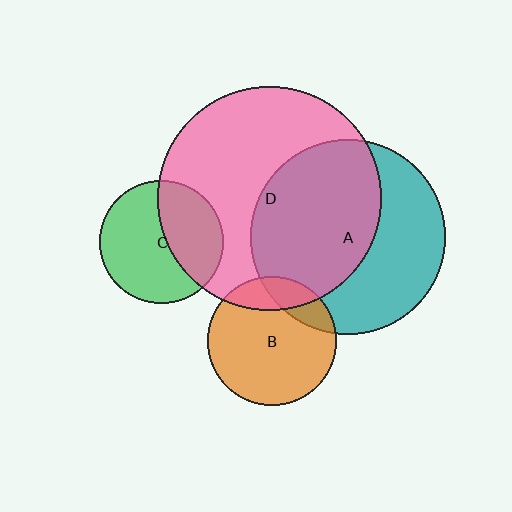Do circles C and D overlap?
Yes.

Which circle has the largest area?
Circle D (pink).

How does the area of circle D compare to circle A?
Approximately 1.3 times.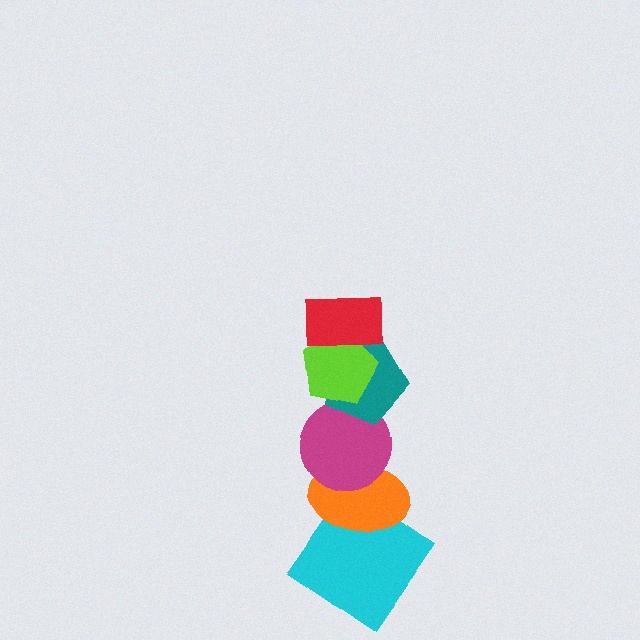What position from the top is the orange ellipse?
The orange ellipse is 5th from the top.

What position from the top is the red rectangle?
The red rectangle is 1st from the top.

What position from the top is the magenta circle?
The magenta circle is 4th from the top.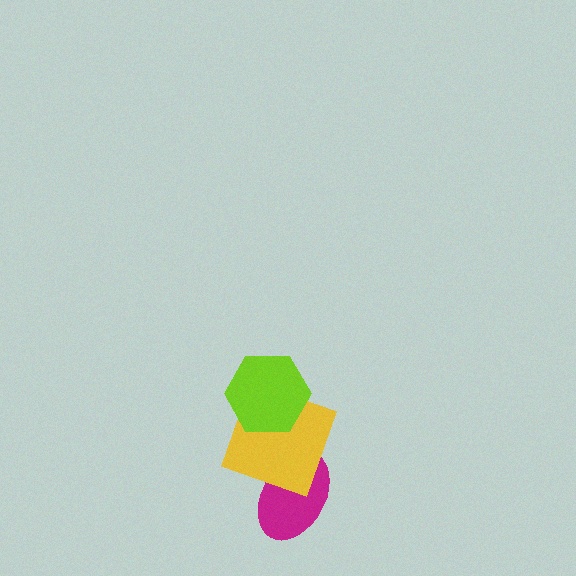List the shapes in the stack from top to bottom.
From top to bottom: the lime hexagon, the yellow square, the magenta ellipse.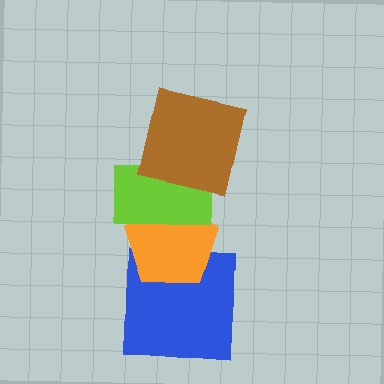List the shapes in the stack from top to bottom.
From top to bottom: the brown square, the lime rectangle, the orange pentagon, the blue square.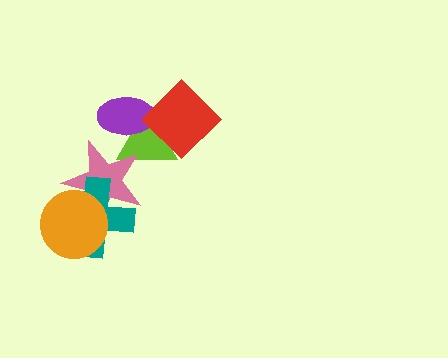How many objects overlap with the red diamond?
2 objects overlap with the red diamond.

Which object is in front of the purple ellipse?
The red diamond is in front of the purple ellipse.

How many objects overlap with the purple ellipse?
2 objects overlap with the purple ellipse.